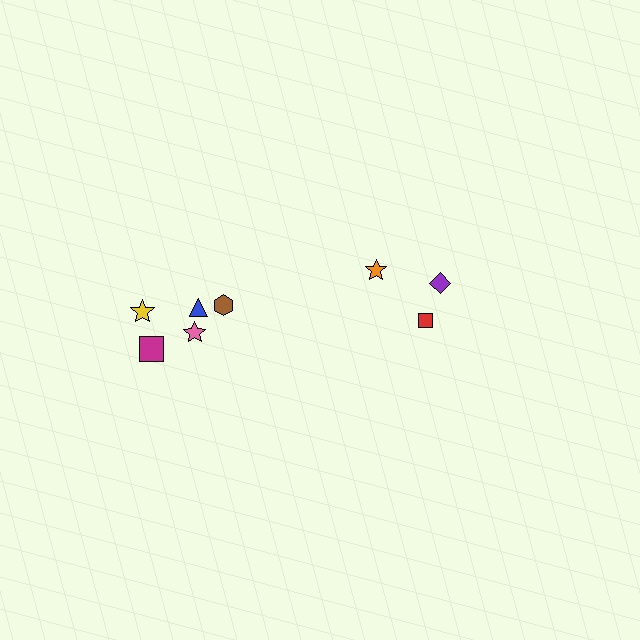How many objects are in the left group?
There are 5 objects.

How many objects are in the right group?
There are 3 objects.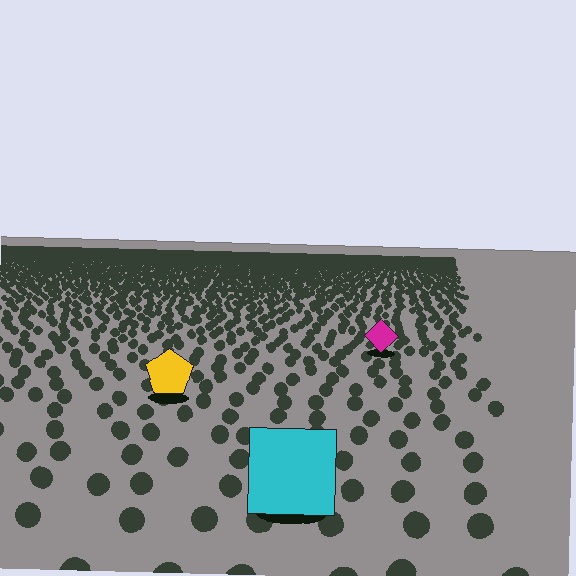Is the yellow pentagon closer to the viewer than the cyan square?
No. The cyan square is closer — you can tell from the texture gradient: the ground texture is coarser near it.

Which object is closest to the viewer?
The cyan square is closest. The texture marks near it are larger and more spread out.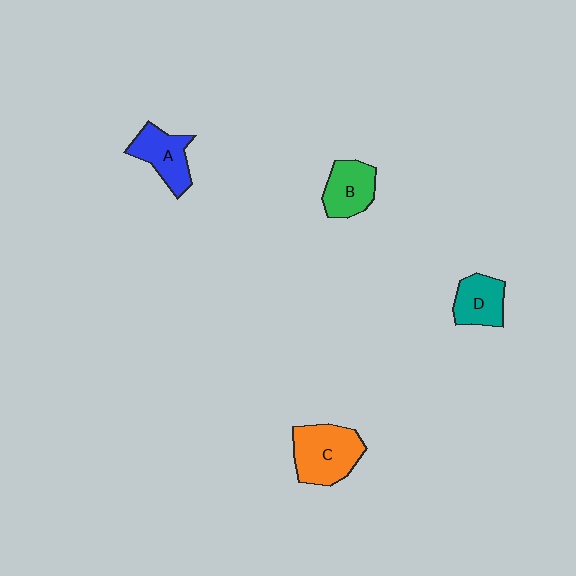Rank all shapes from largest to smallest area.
From largest to smallest: C (orange), A (blue), B (green), D (teal).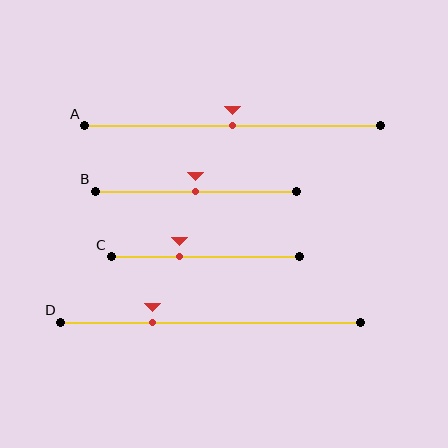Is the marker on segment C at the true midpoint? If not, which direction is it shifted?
No, the marker on segment C is shifted to the left by about 14% of the segment length.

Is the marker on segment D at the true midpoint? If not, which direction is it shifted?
No, the marker on segment D is shifted to the left by about 19% of the segment length.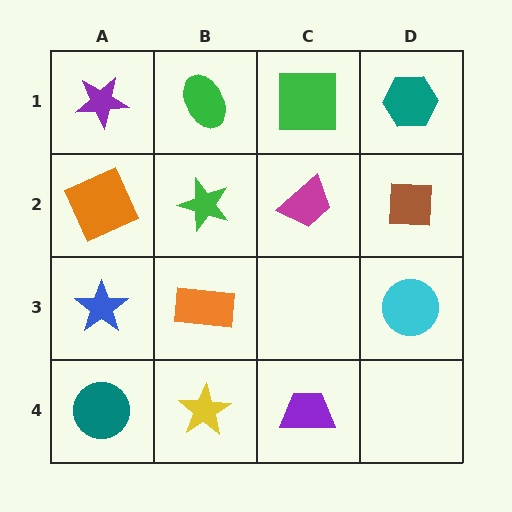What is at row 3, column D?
A cyan circle.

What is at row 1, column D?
A teal hexagon.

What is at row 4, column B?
A yellow star.